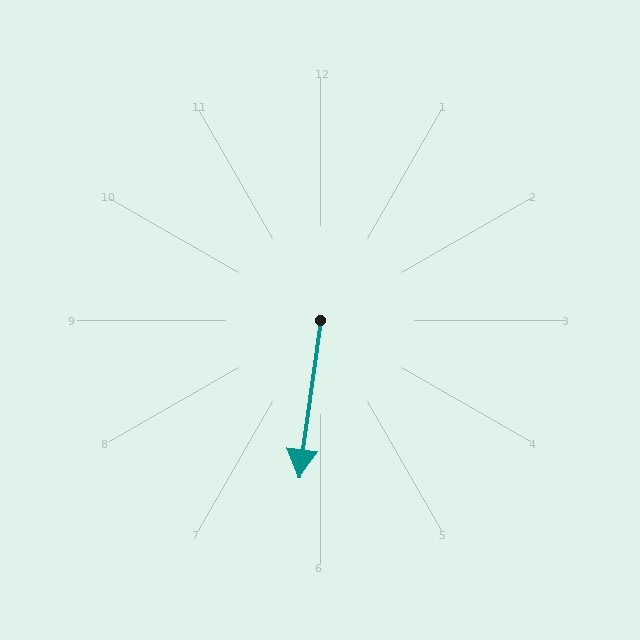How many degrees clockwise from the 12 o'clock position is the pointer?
Approximately 188 degrees.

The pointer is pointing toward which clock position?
Roughly 6 o'clock.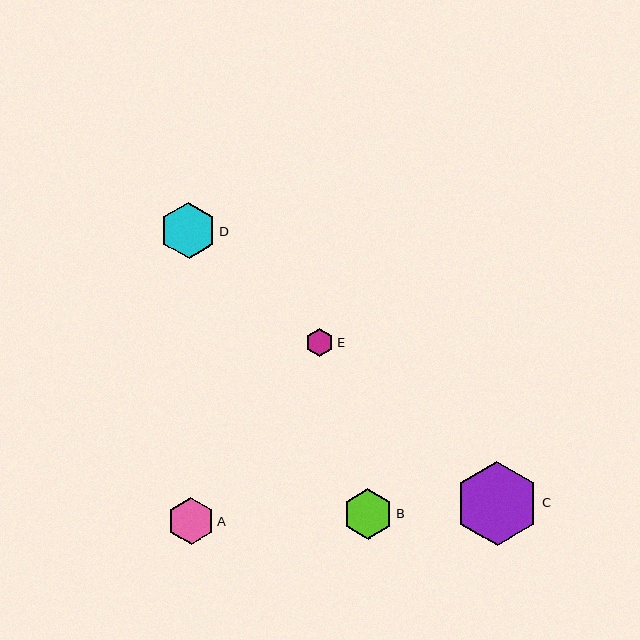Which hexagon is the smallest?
Hexagon E is the smallest with a size of approximately 28 pixels.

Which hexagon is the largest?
Hexagon C is the largest with a size of approximately 85 pixels.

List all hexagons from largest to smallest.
From largest to smallest: C, D, B, A, E.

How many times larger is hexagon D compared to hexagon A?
Hexagon D is approximately 1.2 times the size of hexagon A.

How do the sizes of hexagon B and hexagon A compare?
Hexagon B and hexagon A are approximately the same size.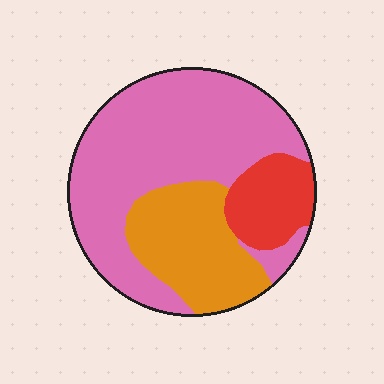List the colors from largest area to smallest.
From largest to smallest: pink, orange, red.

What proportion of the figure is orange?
Orange takes up about one quarter (1/4) of the figure.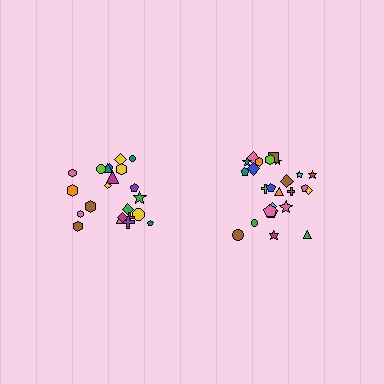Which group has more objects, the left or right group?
The right group.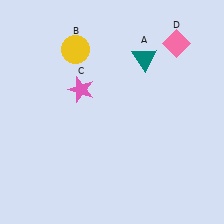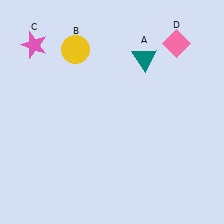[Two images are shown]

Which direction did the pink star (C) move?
The pink star (C) moved left.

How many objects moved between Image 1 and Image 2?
1 object moved between the two images.